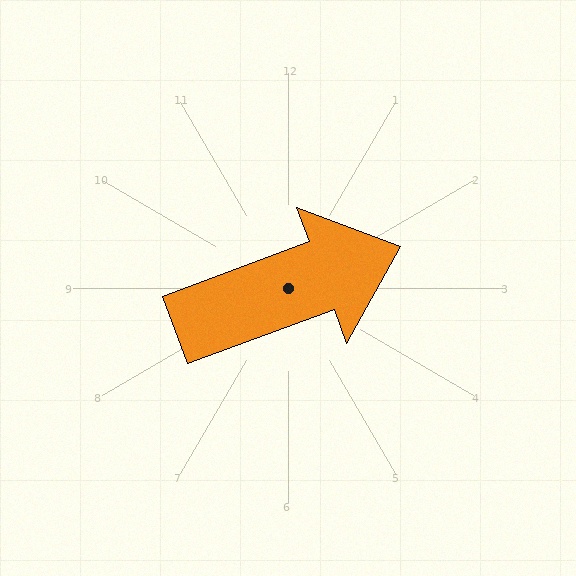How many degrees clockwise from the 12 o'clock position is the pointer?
Approximately 70 degrees.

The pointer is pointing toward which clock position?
Roughly 2 o'clock.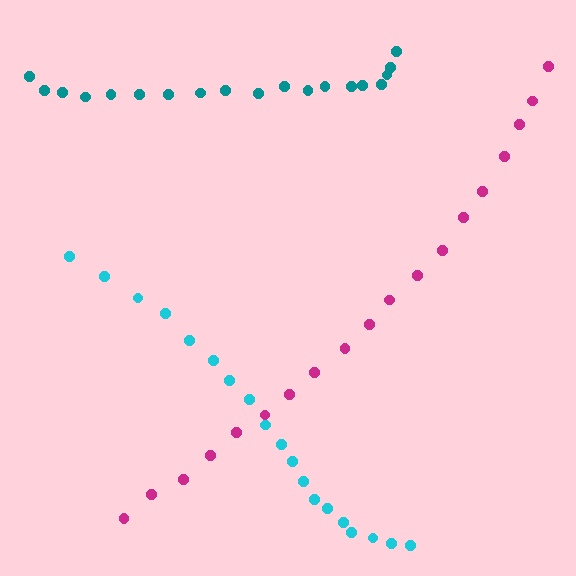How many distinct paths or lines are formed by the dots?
There are 3 distinct paths.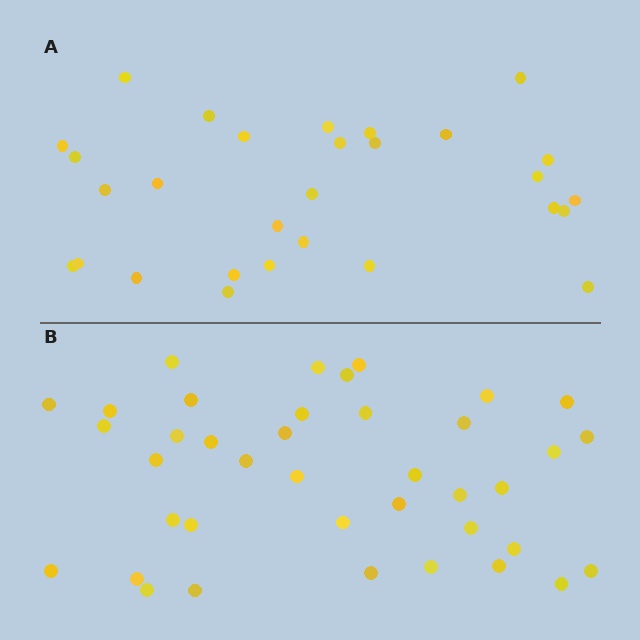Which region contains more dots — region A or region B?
Region B (the bottom region) has more dots.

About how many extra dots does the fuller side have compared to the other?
Region B has roughly 10 or so more dots than region A.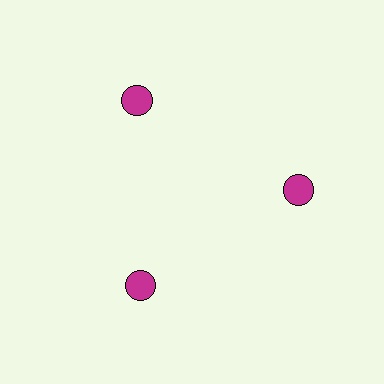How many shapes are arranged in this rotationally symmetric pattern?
There are 3 shapes, arranged in 3 groups of 1.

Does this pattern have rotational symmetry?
Yes, this pattern has 3-fold rotational symmetry. It looks the same after rotating 120 degrees around the center.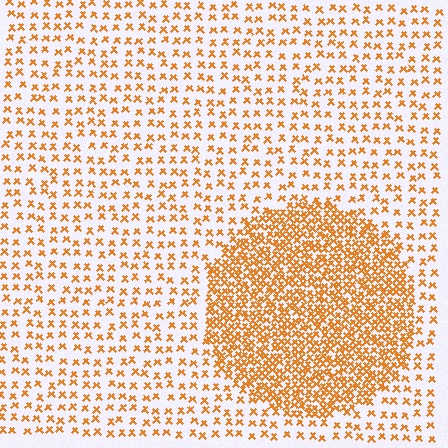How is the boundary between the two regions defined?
The boundary is defined by a change in element density (approximately 2.8x ratio). All elements are the same color, size, and shape.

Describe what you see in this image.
The image contains small orange elements arranged at two different densities. A circle-shaped region is visible where the elements are more densely packed than the surrounding area.